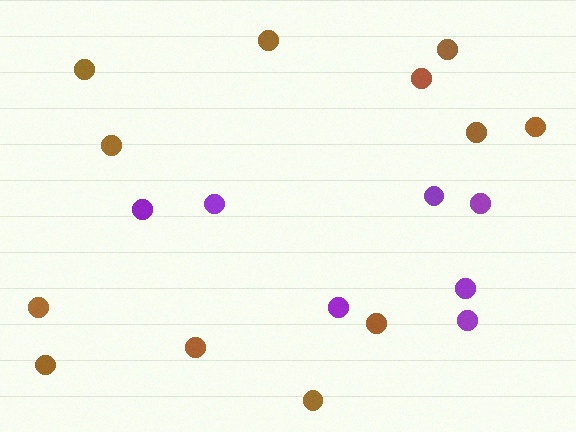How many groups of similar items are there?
There are 2 groups: one group of brown circles (12) and one group of purple circles (7).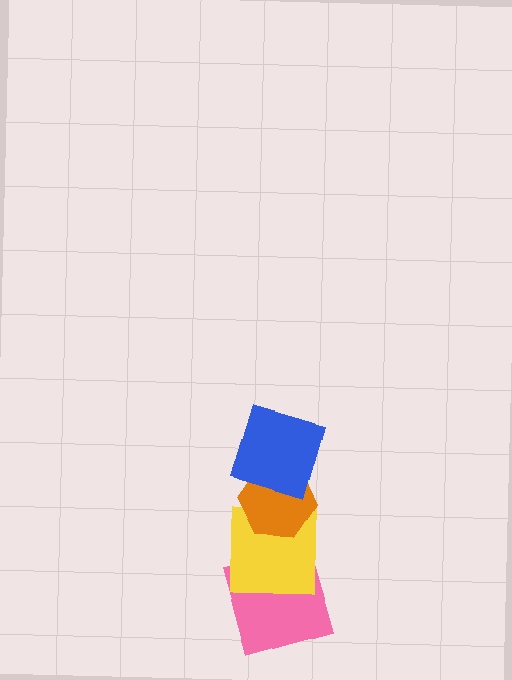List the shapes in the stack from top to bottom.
From top to bottom: the blue square, the orange hexagon, the yellow square, the pink square.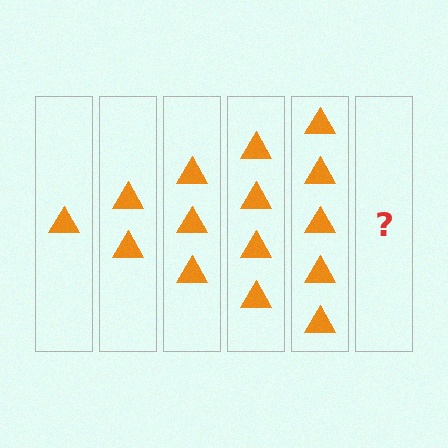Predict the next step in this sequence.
The next step is 6 triangles.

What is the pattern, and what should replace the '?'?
The pattern is that each step adds one more triangle. The '?' should be 6 triangles.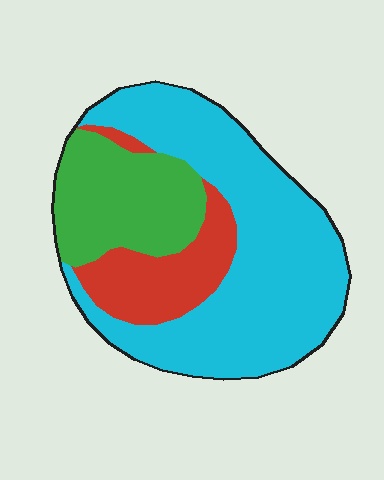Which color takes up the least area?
Red, at roughly 20%.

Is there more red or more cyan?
Cyan.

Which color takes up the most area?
Cyan, at roughly 60%.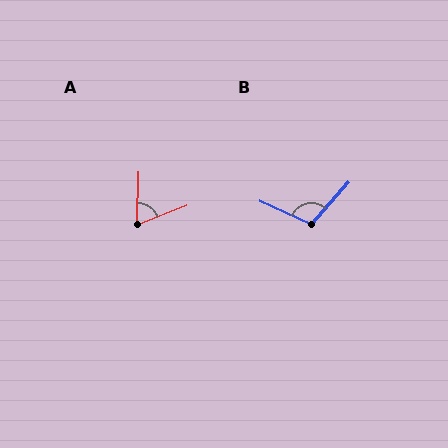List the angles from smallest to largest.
A (67°), B (106°).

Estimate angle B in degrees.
Approximately 106 degrees.